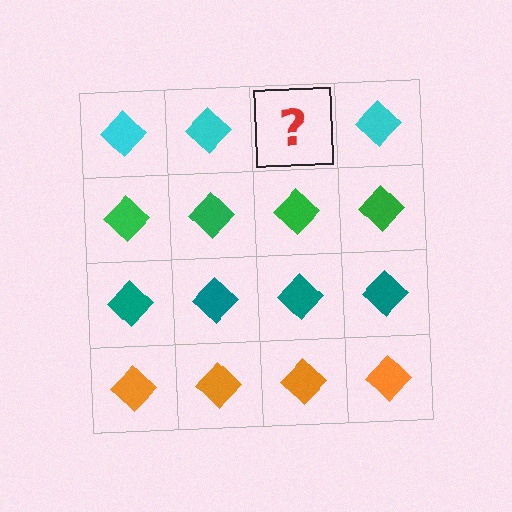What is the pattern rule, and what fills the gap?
The rule is that each row has a consistent color. The gap should be filled with a cyan diamond.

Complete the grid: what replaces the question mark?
The question mark should be replaced with a cyan diamond.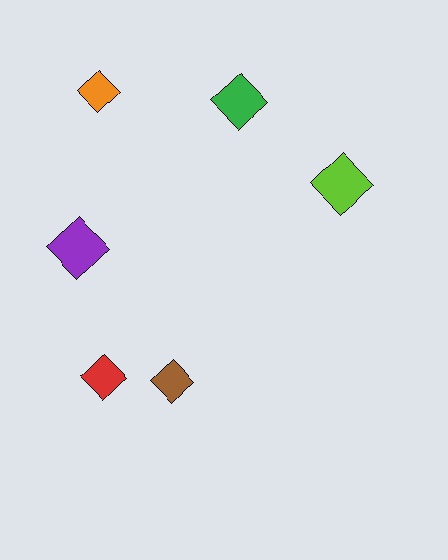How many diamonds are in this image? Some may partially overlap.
There are 6 diamonds.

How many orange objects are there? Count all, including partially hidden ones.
There is 1 orange object.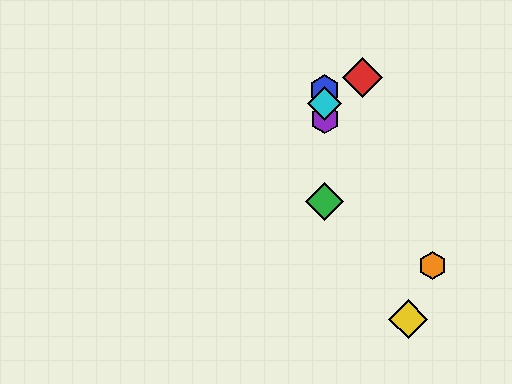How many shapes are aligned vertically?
4 shapes (the blue hexagon, the green diamond, the purple hexagon, the cyan diamond) are aligned vertically.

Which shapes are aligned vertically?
The blue hexagon, the green diamond, the purple hexagon, the cyan diamond are aligned vertically.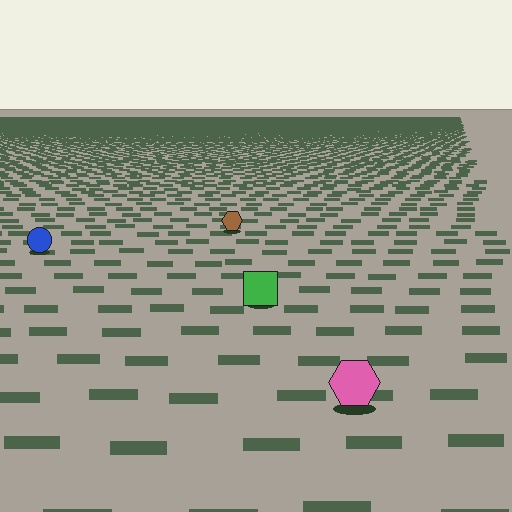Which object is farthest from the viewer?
The brown hexagon is farthest from the viewer. It appears smaller and the ground texture around it is denser.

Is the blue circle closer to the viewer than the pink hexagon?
No. The pink hexagon is closer — you can tell from the texture gradient: the ground texture is coarser near it.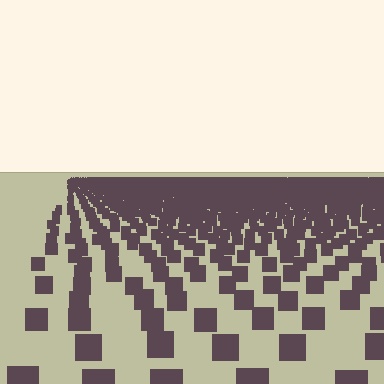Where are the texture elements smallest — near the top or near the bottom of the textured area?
Near the top.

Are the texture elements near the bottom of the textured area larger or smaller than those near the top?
Larger. Near the bottom, elements are closer to the viewer and appear at a bigger on-screen size.